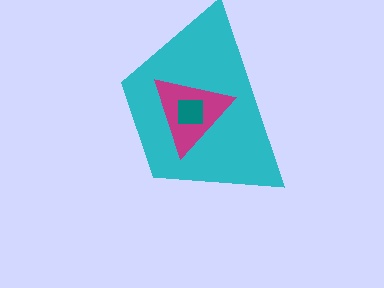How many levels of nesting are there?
3.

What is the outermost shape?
The cyan trapezoid.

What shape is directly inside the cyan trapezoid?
The magenta triangle.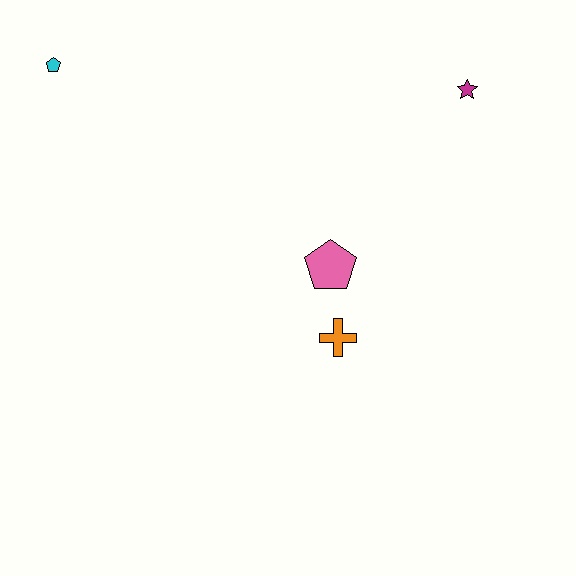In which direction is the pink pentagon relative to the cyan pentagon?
The pink pentagon is to the right of the cyan pentagon.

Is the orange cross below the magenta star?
Yes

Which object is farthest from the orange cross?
The cyan pentagon is farthest from the orange cross.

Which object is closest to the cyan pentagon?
The pink pentagon is closest to the cyan pentagon.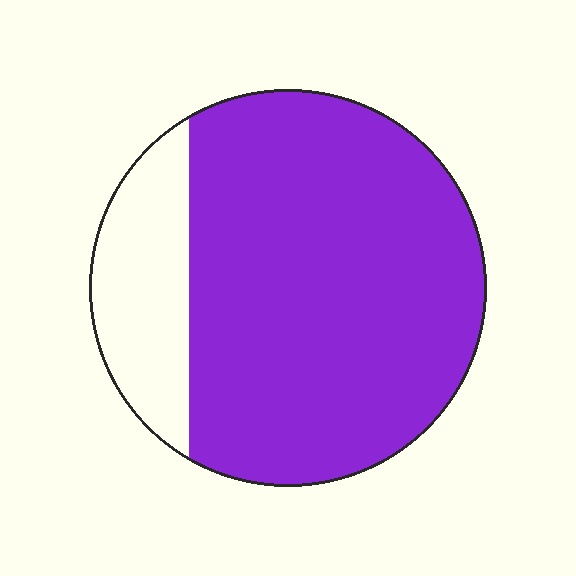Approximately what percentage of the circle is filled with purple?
Approximately 80%.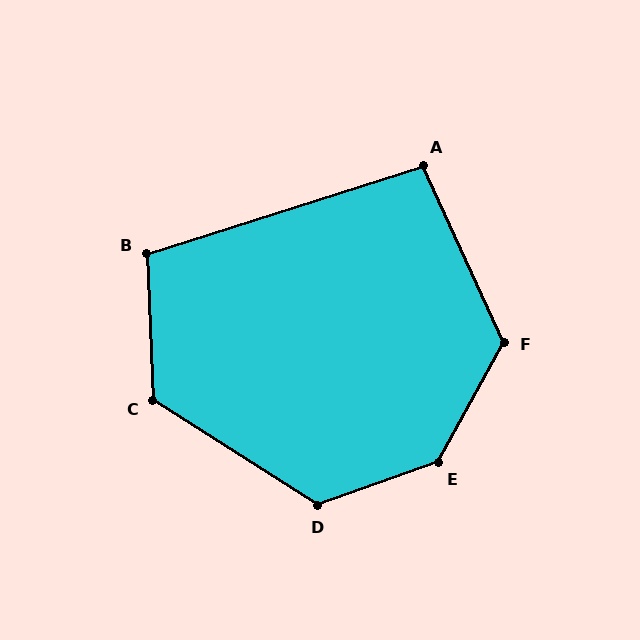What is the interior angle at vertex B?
Approximately 105 degrees (obtuse).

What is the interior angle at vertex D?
Approximately 128 degrees (obtuse).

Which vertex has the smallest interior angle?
A, at approximately 97 degrees.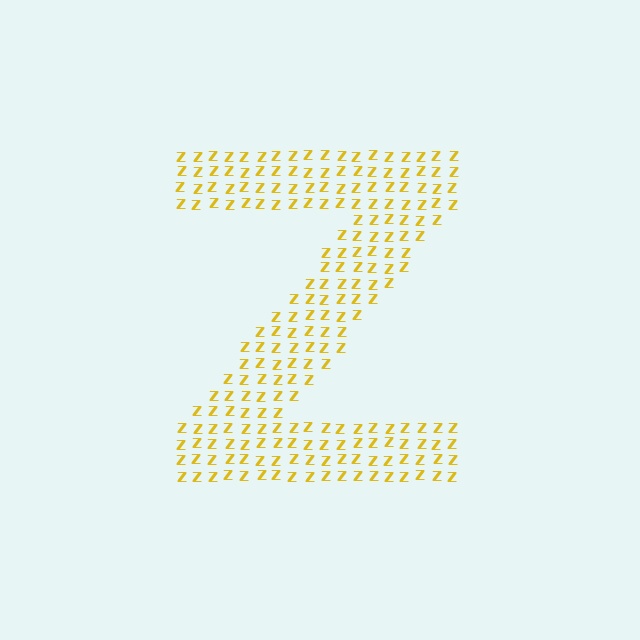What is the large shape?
The large shape is the letter Z.